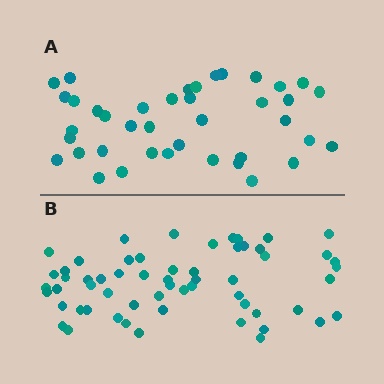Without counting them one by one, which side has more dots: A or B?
Region B (the bottom region) has more dots.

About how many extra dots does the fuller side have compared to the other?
Region B has approximately 20 more dots than region A.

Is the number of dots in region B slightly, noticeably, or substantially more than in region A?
Region B has substantially more. The ratio is roughly 1.5 to 1.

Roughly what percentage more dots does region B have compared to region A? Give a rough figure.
About 50% more.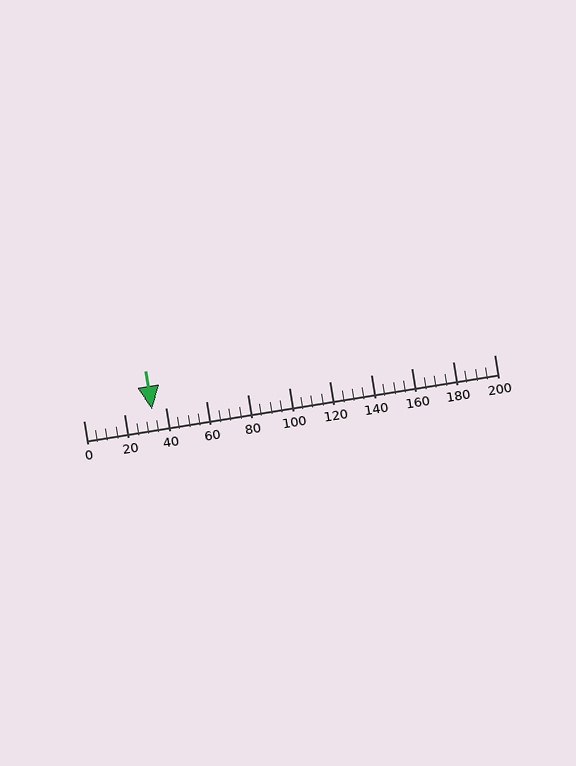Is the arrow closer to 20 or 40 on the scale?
The arrow is closer to 40.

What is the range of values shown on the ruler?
The ruler shows values from 0 to 200.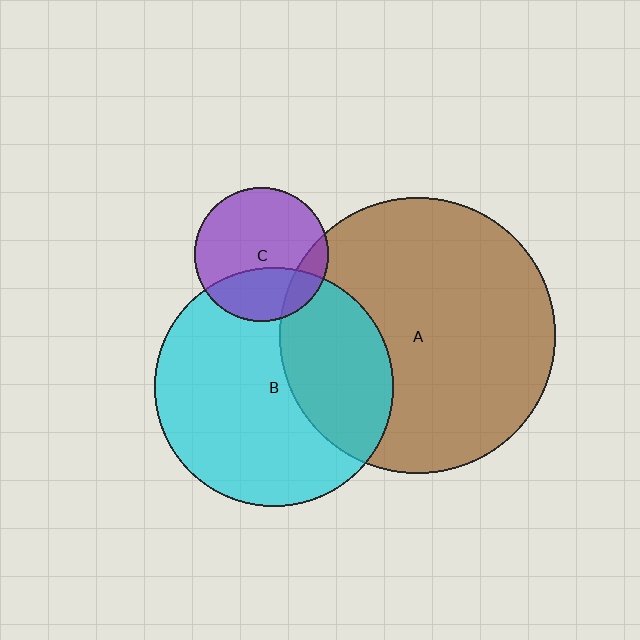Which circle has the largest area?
Circle A (brown).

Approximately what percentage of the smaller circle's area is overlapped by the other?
Approximately 35%.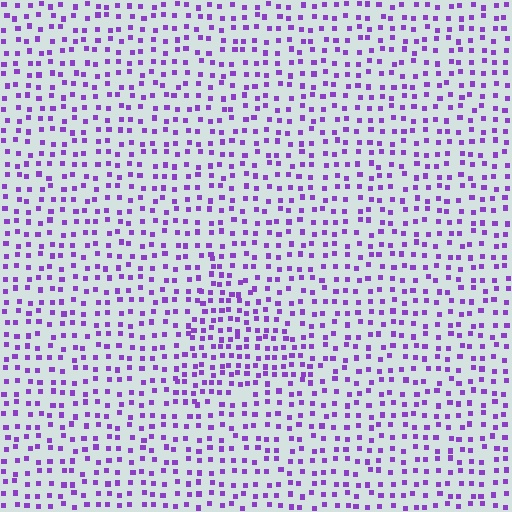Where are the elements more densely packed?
The elements are more densely packed inside the triangle boundary.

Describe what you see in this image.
The image contains small purple elements arranged at two different densities. A triangle-shaped region is visible where the elements are more densely packed than the surrounding area.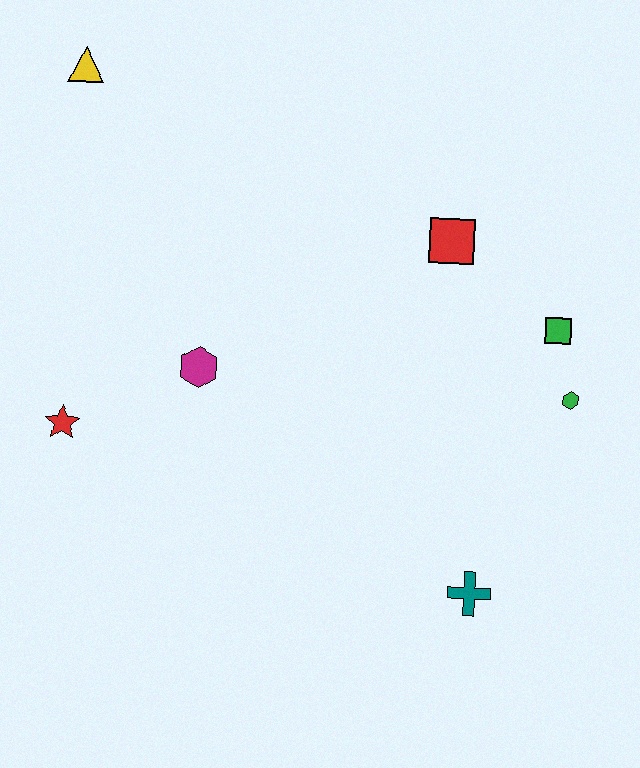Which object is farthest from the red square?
The red star is farthest from the red square.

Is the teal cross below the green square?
Yes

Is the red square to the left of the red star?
No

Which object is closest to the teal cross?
The green hexagon is closest to the teal cross.